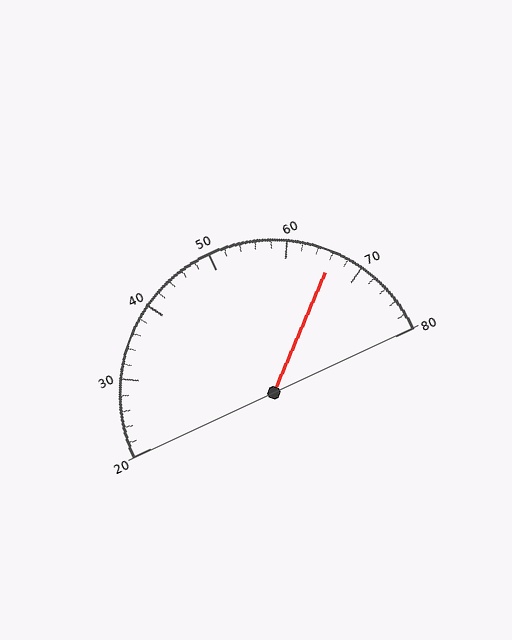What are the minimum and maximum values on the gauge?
The gauge ranges from 20 to 80.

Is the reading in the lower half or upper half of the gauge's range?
The reading is in the upper half of the range (20 to 80).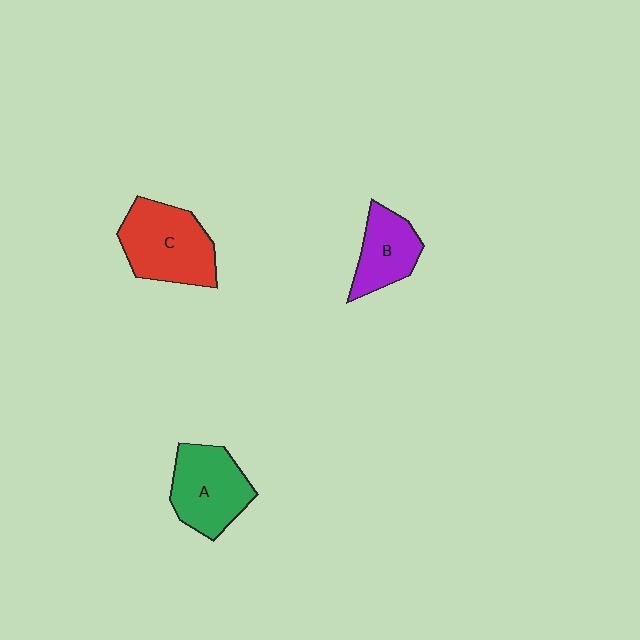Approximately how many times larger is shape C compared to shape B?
Approximately 1.5 times.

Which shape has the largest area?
Shape C (red).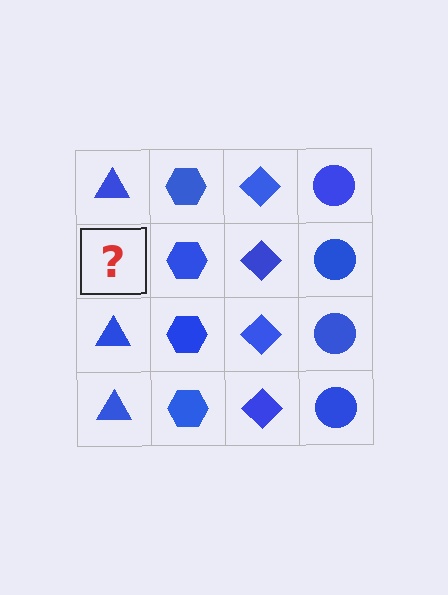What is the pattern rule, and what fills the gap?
The rule is that each column has a consistent shape. The gap should be filled with a blue triangle.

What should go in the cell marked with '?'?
The missing cell should contain a blue triangle.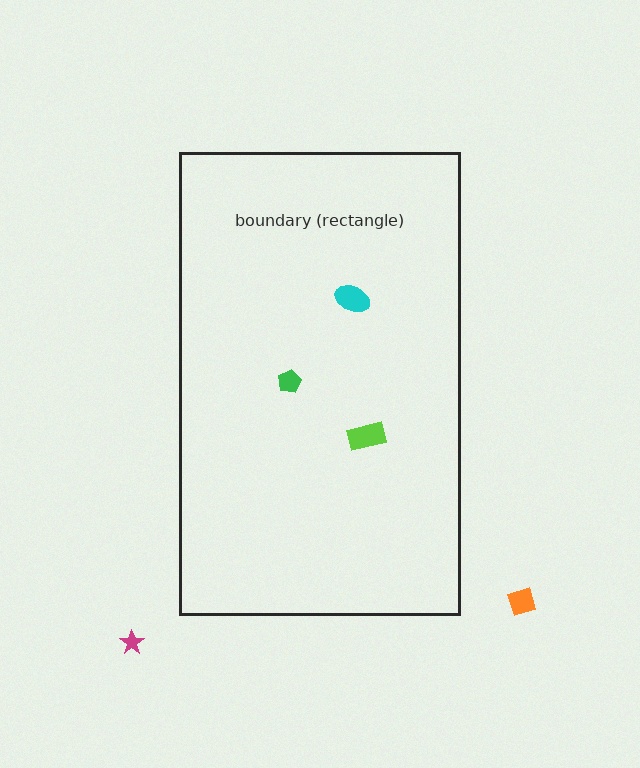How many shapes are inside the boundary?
3 inside, 2 outside.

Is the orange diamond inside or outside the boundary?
Outside.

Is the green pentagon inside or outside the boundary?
Inside.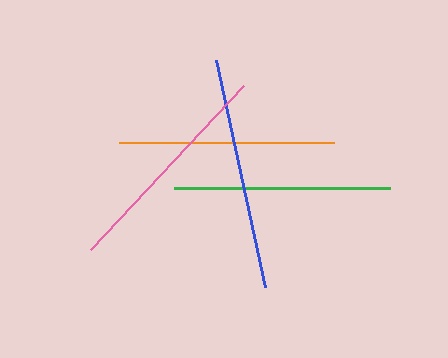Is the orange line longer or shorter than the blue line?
The blue line is longer than the orange line.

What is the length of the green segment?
The green segment is approximately 216 pixels long.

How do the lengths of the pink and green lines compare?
The pink and green lines are approximately the same length.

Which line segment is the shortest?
The orange line is the shortest at approximately 215 pixels.